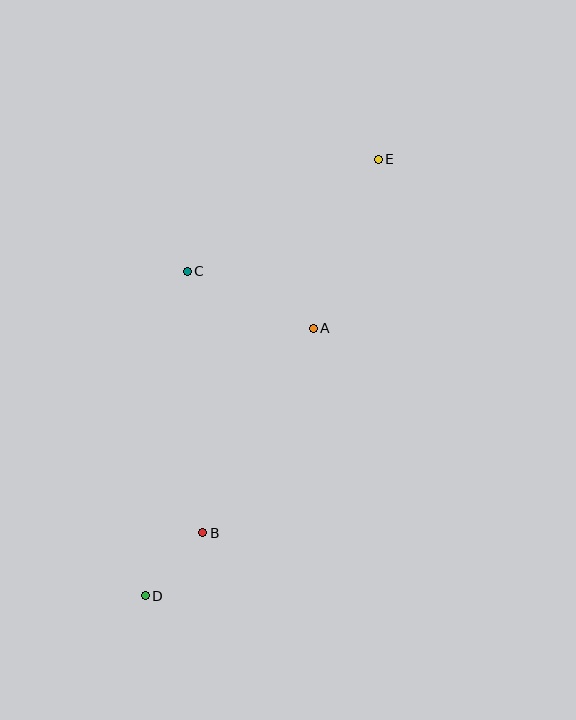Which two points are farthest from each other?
Points D and E are farthest from each other.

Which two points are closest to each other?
Points B and D are closest to each other.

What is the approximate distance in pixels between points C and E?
The distance between C and E is approximately 221 pixels.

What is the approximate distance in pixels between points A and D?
The distance between A and D is approximately 316 pixels.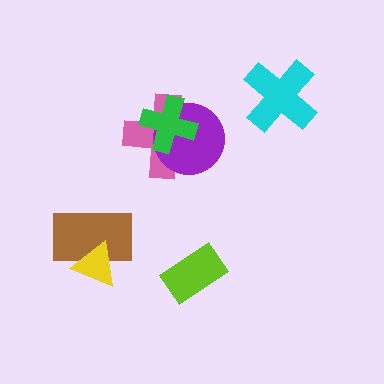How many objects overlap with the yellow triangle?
1 object overlaps with the yellow triangle.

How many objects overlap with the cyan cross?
0 objects overlap with the cyan cross.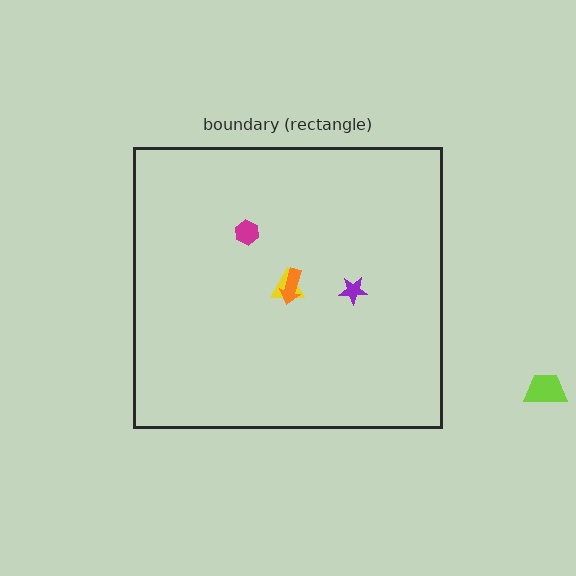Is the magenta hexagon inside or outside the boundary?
Inside.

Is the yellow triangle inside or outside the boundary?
Inside.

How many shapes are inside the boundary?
4 inside, 1 outside.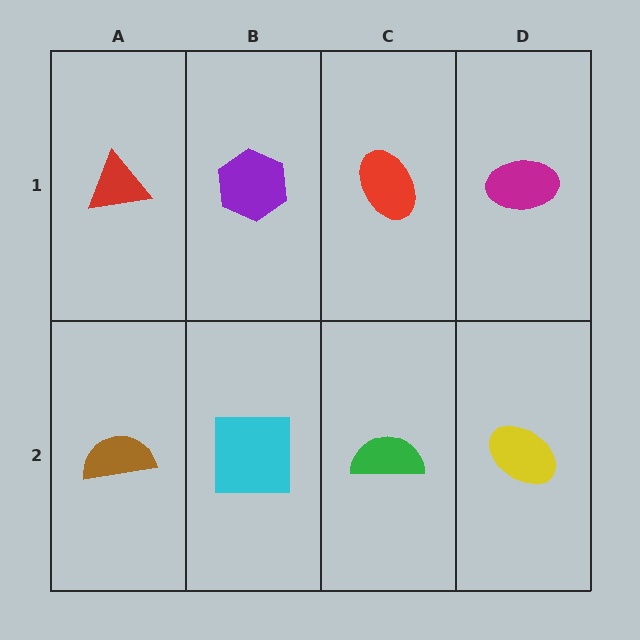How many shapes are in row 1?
4 shapes.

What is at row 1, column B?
A purple hexagon.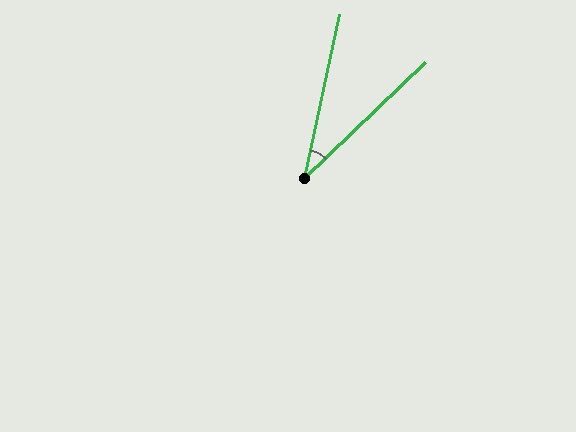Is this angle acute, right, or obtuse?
It is acute.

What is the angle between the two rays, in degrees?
Approximately 34 degrees.